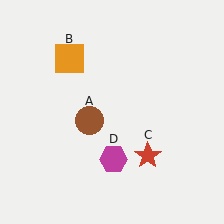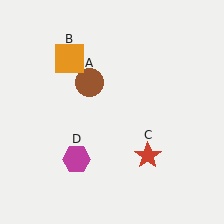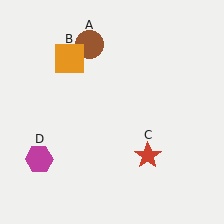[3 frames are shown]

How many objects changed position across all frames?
2 objects changed position: brown circle (object A), magenta hexagon (object D).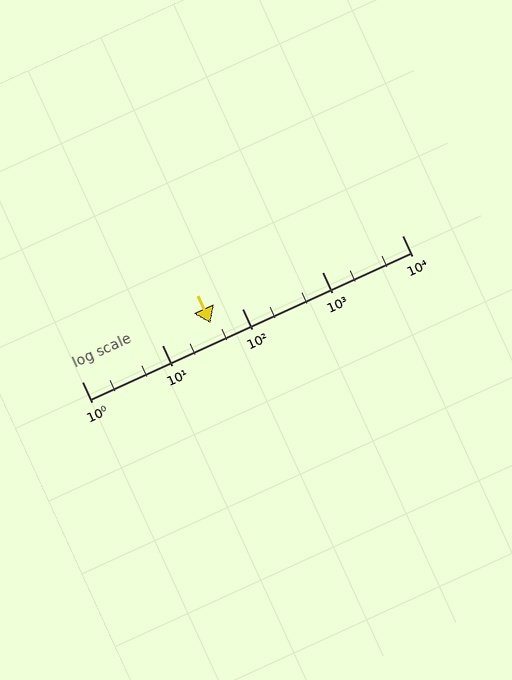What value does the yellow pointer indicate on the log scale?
The pointer indicates approximately 41.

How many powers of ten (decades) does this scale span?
The scale spans 4 decades, from 1 to 10000.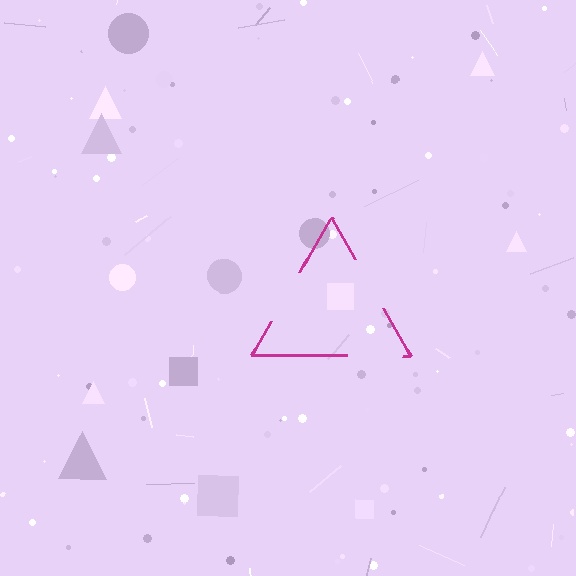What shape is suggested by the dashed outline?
The dashed outline suggests a triangle.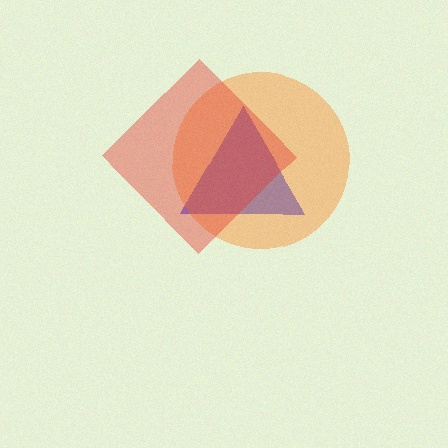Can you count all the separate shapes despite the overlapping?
Yes, there are 3 separate shapes.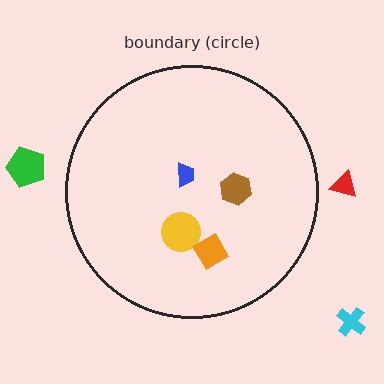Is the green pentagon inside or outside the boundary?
Outside.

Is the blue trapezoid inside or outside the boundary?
Inside.